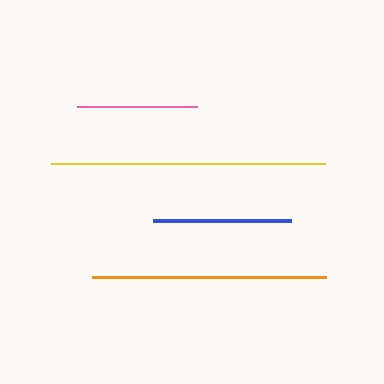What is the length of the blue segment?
The blue segment is approximately 138 pixels long.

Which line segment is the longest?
The yellow line is the longest at approximately 274 pixels.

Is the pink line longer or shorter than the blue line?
The blue line is longer than the pink line.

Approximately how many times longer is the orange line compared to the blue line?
The orange line is approximately 1.7 times the length of the blue line.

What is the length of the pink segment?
The pink segment is approximately 119 pixels long.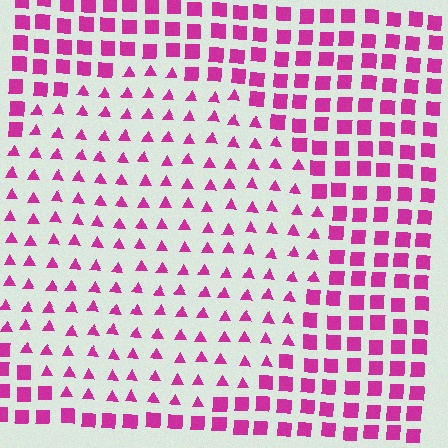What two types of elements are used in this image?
The image uses triangles inside the circle region and squares outside it.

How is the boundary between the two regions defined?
The boundary is defined by a change in element shape: triangles inside vs. squares outside. All elements share the same color and spacing.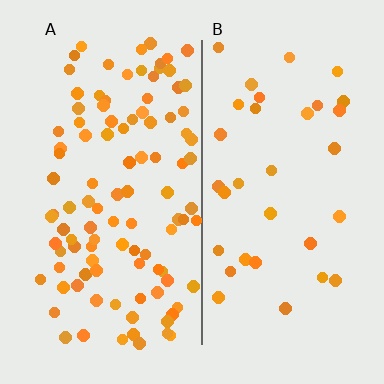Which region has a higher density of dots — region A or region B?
A (the left).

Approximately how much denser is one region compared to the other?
Approximately 3.0× — region A over region B.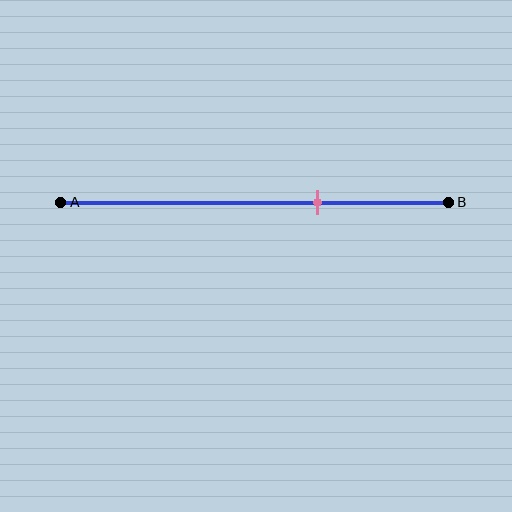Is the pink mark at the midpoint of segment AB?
No, the mark is at about 65% from A, not at the 50% midpoint.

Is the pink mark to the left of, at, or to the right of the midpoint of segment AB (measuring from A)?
The pink mark is to the right of the midpoint of segment AB.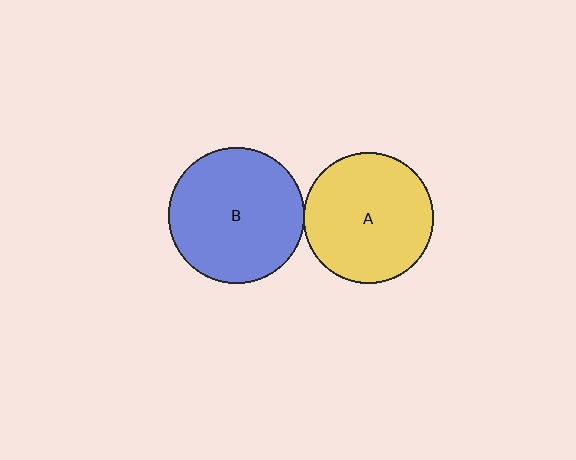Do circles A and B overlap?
Yes.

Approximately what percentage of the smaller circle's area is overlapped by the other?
Approximately 5%.